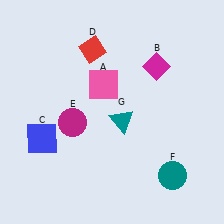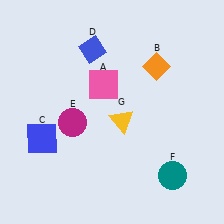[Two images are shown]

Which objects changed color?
B changed from magenta to orange. D changed from red to blue. G changed from teal to yellow.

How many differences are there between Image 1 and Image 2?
There are 3 differences between the two images.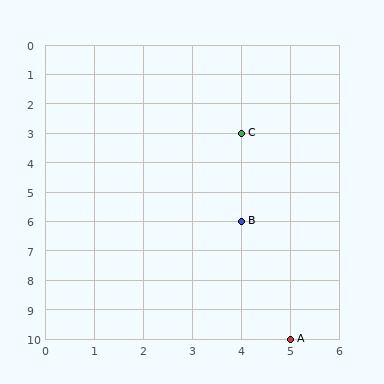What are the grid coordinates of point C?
Point C is at grid coordinates (4, 3).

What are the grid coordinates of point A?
Point A is at grid coordinates (5, 10).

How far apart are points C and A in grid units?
Points C and A are 1 column and 7 rows apart (about 7.1 grid units diagonally).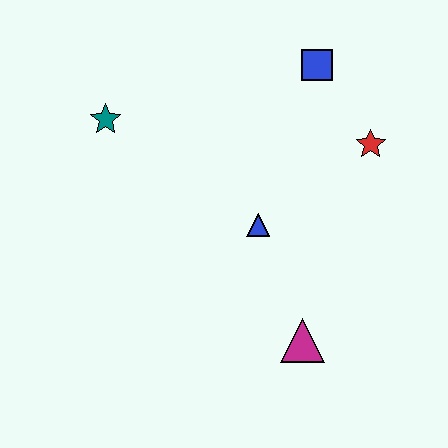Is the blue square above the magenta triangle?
Yes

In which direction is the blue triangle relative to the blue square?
The blue triangle is below the blue square.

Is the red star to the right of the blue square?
Yes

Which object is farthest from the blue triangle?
The teal star is farthest from the blue triangle.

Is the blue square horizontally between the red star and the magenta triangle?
Yes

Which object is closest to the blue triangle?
The magenta triangle is closest to the blue triangle.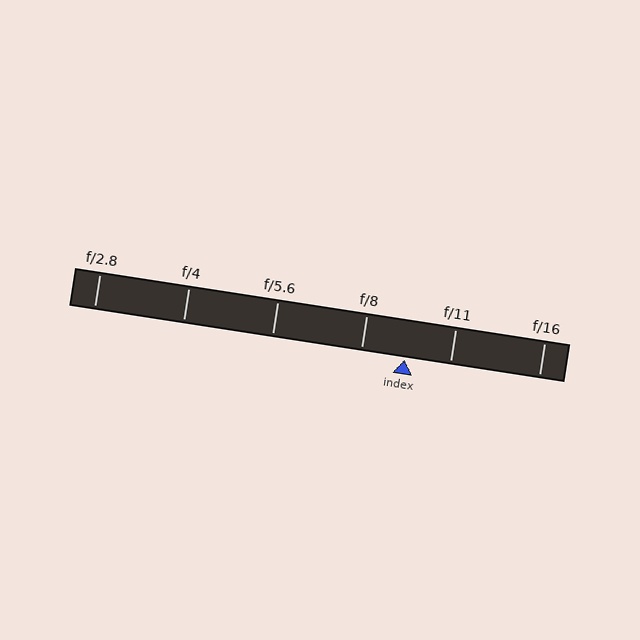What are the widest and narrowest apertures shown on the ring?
The widest aperture shown is f/2.8 and the narrowest is f/16.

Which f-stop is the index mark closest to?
The index mark is closest to f/8.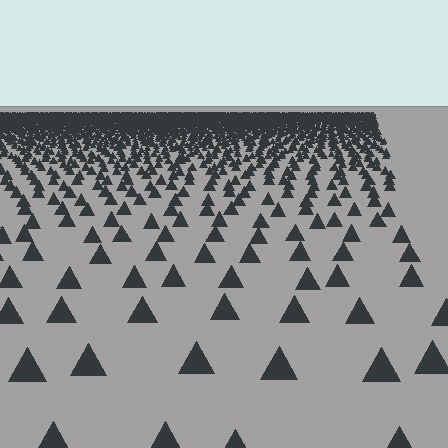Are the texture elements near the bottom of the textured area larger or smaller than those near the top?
Larger. Near the bottom, elements are closer to the viewer and appear at a bigger on-screen size.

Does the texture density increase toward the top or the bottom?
Density increases toward the top.